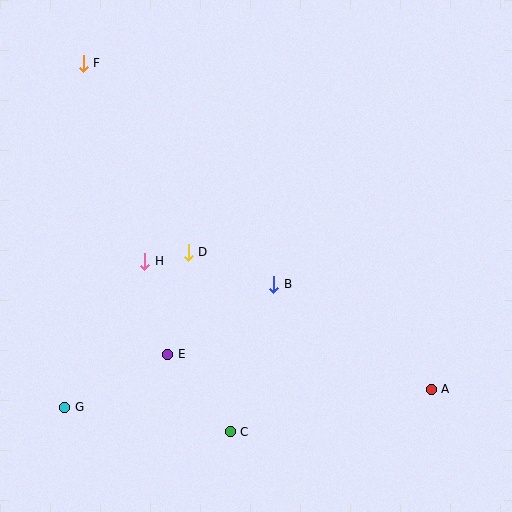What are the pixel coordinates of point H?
Point H is at (145, 261).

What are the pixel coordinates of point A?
Point A is at (431, 389).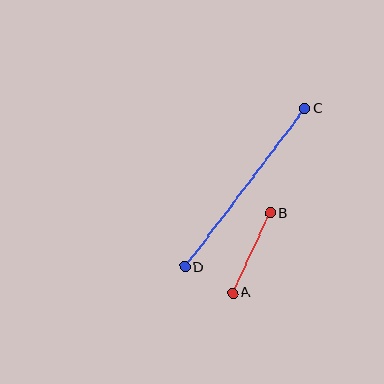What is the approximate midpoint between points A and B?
The midpoint is at approximately (251, 253) pixels.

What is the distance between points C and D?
The distance is approximately 199 pixels.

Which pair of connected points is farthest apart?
Points C and D are farthest apart.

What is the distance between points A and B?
The distance is approximately 88 pixels.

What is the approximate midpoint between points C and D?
The midpoint is at approximately (245, 188) pixels.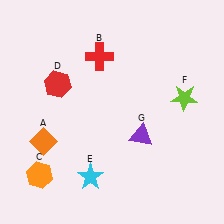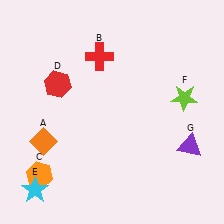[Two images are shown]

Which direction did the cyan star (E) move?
The cyan star (E) moved left.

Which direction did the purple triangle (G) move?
The purple triangle (G) moved right.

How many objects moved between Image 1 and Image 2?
2 objects moved between the two images.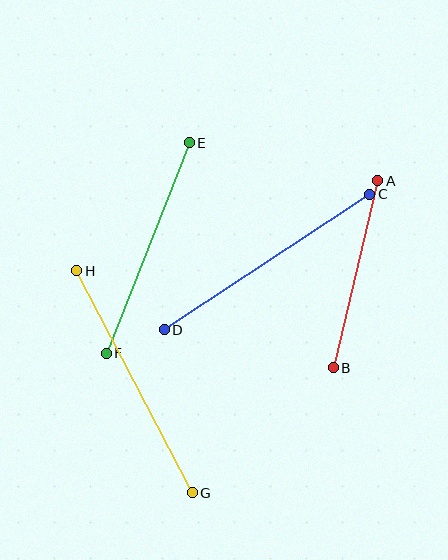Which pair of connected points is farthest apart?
Points G and H are farthest apart.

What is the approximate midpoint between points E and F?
The midpoint is at approximately (148, 248) pixels.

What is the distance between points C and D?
The distance is approximately 246 pixels.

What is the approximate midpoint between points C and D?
The midpoint is at approximately (267, 262) pixels.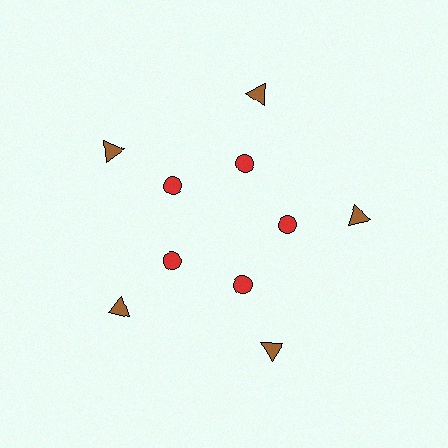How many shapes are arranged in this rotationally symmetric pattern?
There are 10 shapes, arranged in 5 groups of 2.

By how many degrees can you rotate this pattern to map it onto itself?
The pattern maps onto itself every 72 degrees of rotation.